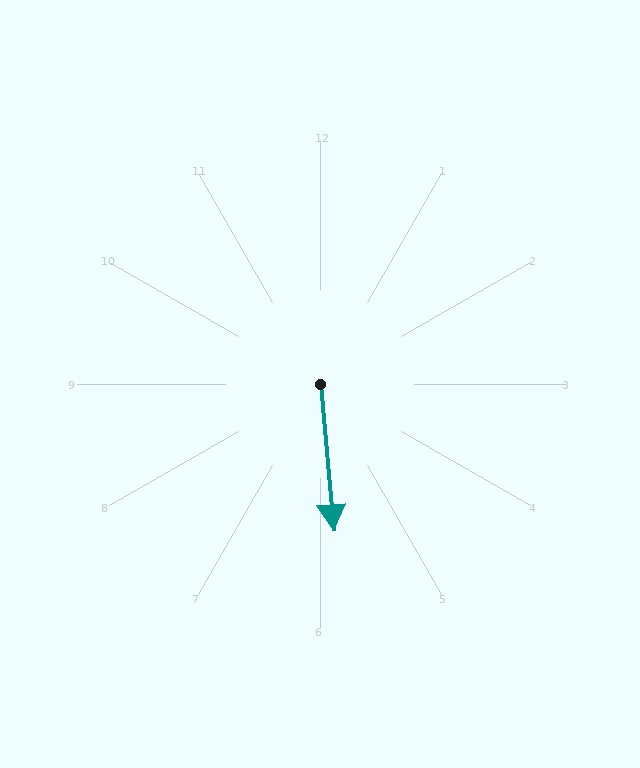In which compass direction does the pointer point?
South.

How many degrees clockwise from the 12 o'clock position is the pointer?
Approximately 175 degrees.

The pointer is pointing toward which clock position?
Roughly 6 o'clock.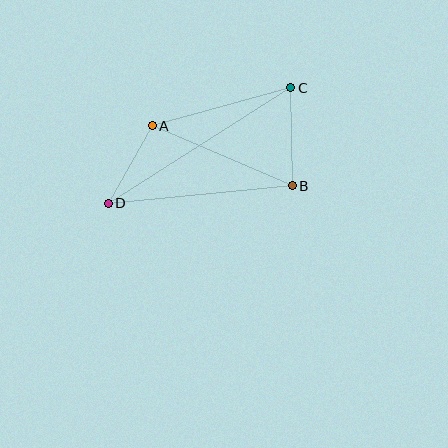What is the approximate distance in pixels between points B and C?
The distance between B and C is approximately 98 pixels.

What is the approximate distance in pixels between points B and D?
The distance between B and D is approximately 185 pixels.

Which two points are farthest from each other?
Points C and D are farthest from each other.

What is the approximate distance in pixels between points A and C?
The distance between A and C is approximately 143 pixels.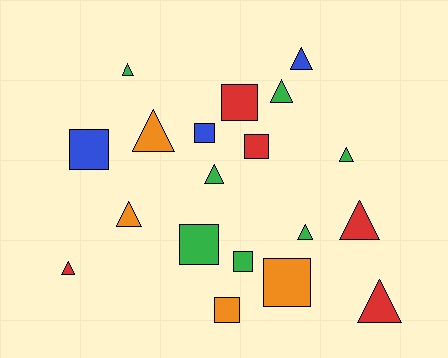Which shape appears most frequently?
Triangle, with 11 objects.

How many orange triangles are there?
There are 2 orange triangles.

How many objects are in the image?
There are 19 objects.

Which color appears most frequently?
Green, with 7 objects.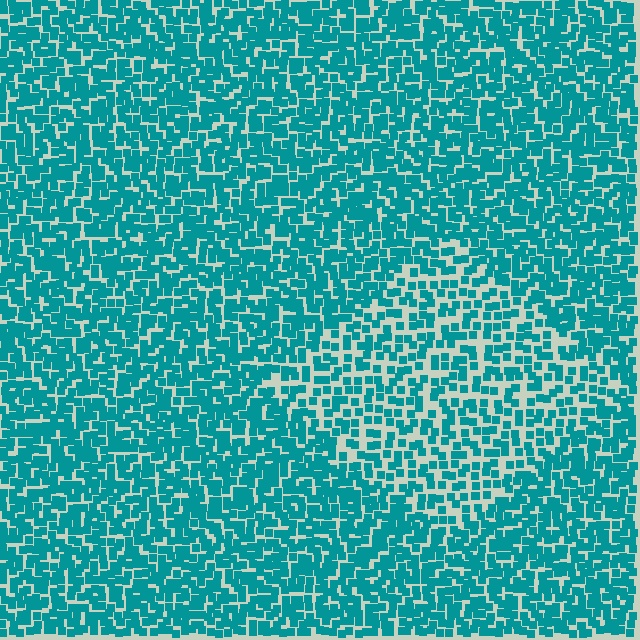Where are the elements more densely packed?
The elements are more densely packed outside the diamond boundary.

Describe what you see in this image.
The image contains small teal elements arranged at two different densities. A diamond-shaped region is visible where the elements are less densely packed than the surrounding area.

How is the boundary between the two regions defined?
The boundary is defined by a change in element density (approximately 1.7x ratio). All elements are the same color, size, and shape.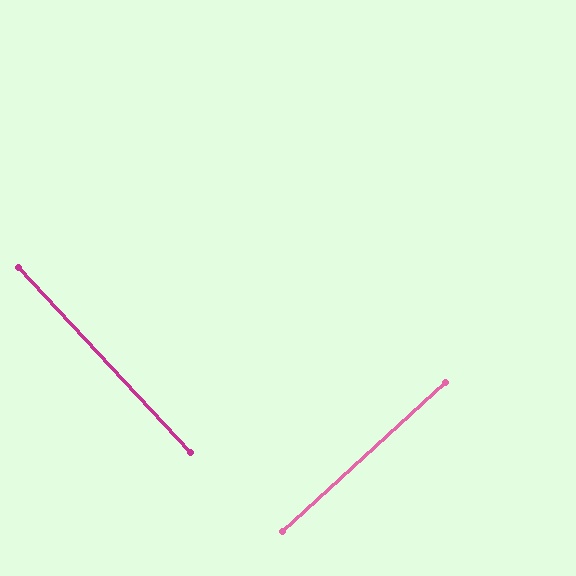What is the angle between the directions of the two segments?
Approximately 90 degrees.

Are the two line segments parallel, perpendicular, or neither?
Perpendicular — they meet at approximately 90°.